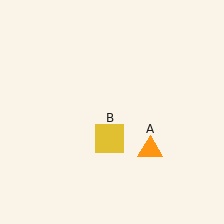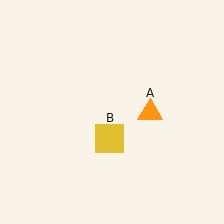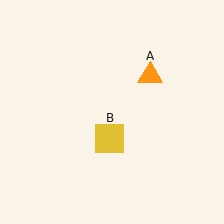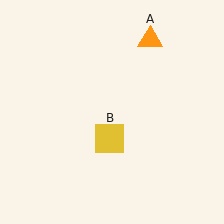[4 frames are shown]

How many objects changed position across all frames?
1 object changed position: orange triangle (object A).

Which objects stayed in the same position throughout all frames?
Yellow square (object B) remained stationary.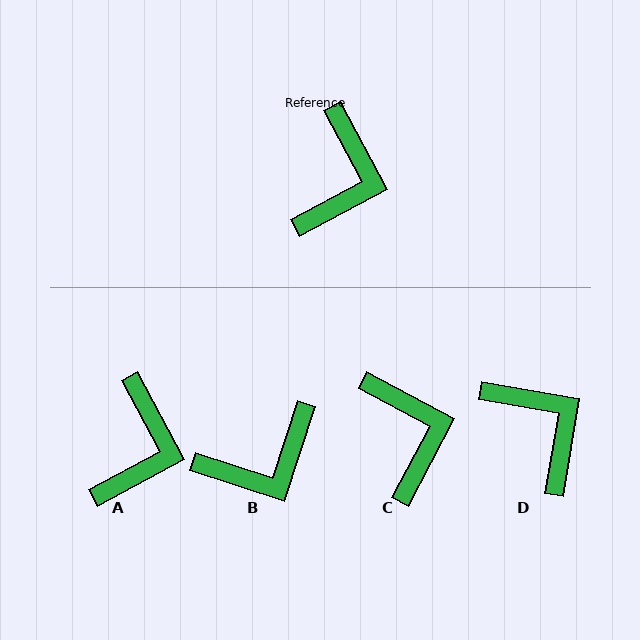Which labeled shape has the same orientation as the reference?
A.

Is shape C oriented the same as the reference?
No, it is off by about 34 degrees.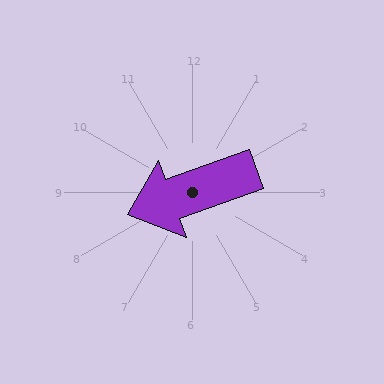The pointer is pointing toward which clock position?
Roughly 8 o'clock.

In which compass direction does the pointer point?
West.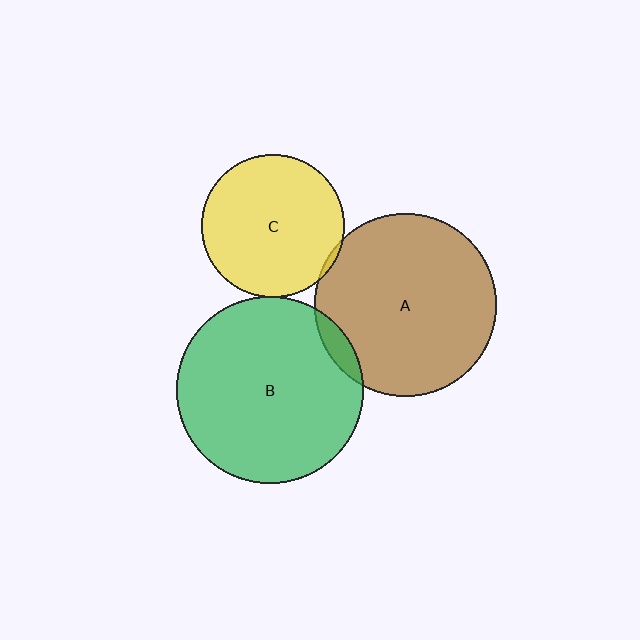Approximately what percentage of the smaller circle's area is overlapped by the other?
Approximately 5%.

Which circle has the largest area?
Circle B (green).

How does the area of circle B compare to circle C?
Approximately 1.7 times.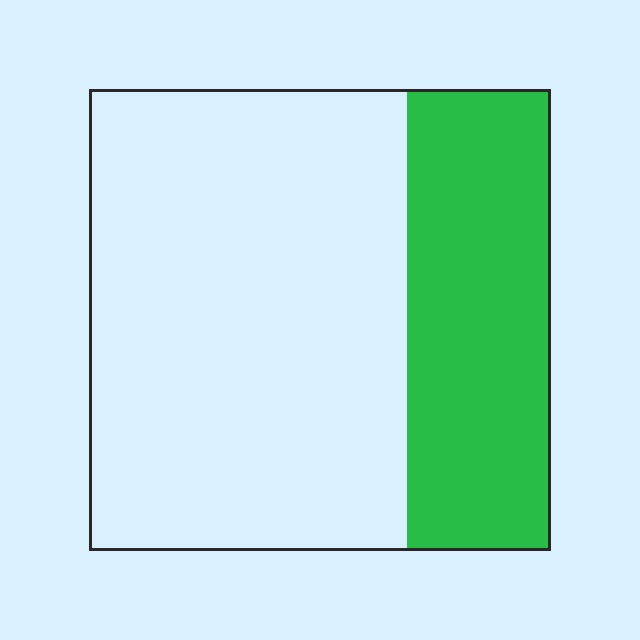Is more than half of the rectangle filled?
No.